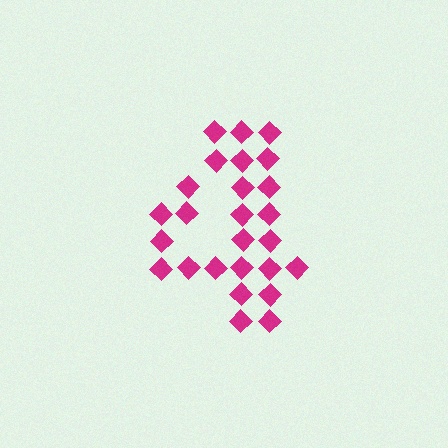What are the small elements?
The small elements are diamonds.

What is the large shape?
The large shape is the digit 4.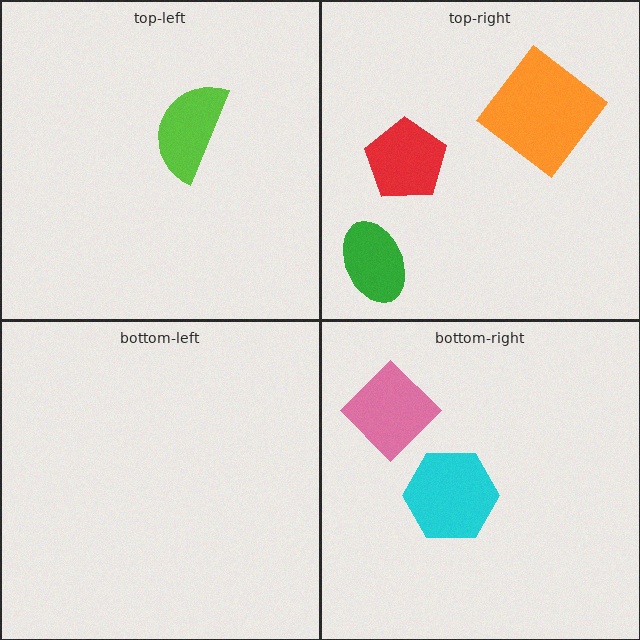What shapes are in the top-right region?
The orange diamond, the red pentagon, the green ellipse.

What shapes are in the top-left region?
The lime semicircle.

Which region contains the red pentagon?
The top-right region.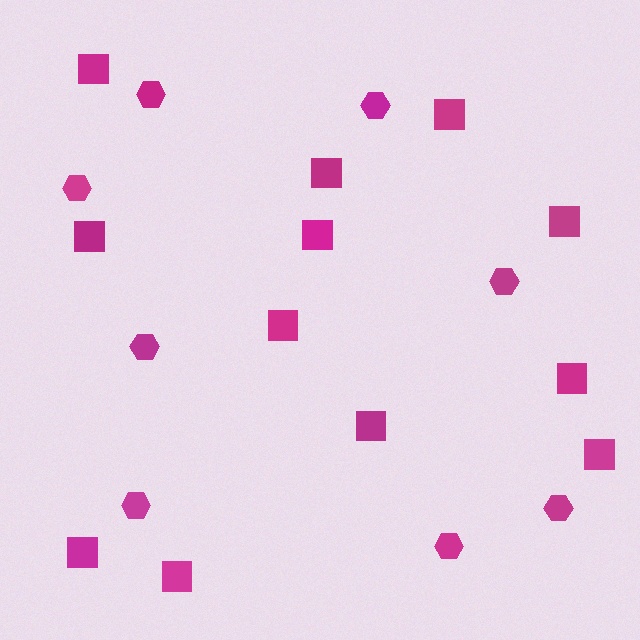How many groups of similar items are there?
There are 2 groups: one group of hexagons (8) and one group of squares (12).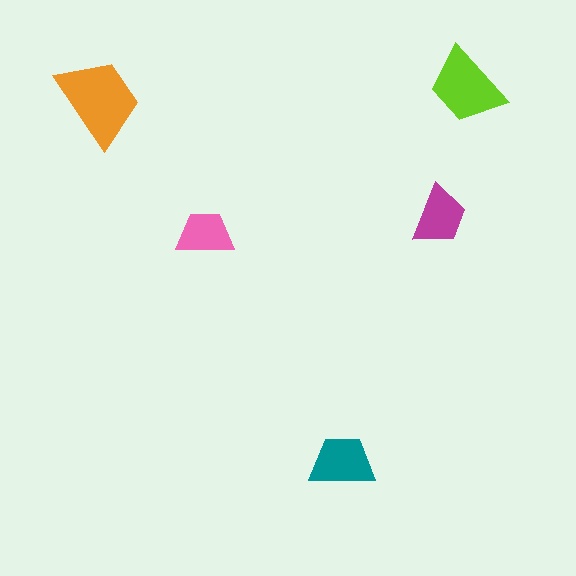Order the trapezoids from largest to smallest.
the orange one, the lime one, the teal one, the magenta one, the pink one.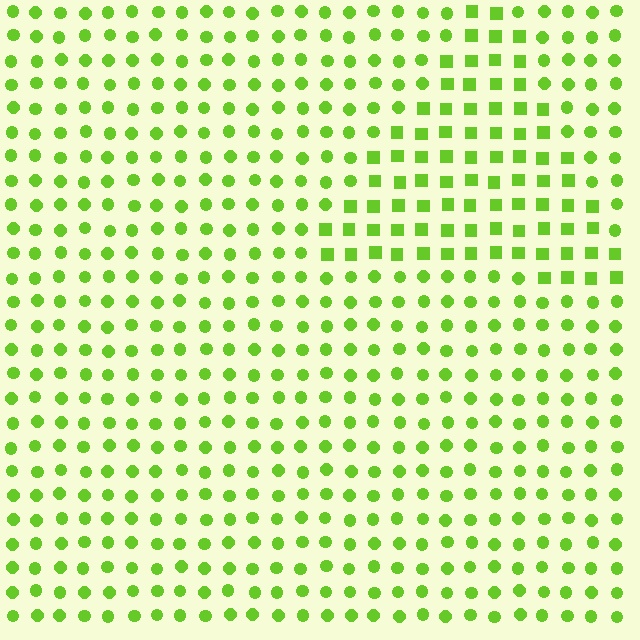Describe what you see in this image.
The image is filled with small lime elements arranged in a uniform grid. A triangle-shaped region contains squares, while the surrounding area contains circles. The boundary is defined purely by the change in element shape.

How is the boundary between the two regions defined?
The boundary is defined by a change in element shape: squares inside vs. circles outside. All elements share the same color and spacing.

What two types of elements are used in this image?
The image uses squares inside the triangle region and circles outside it.